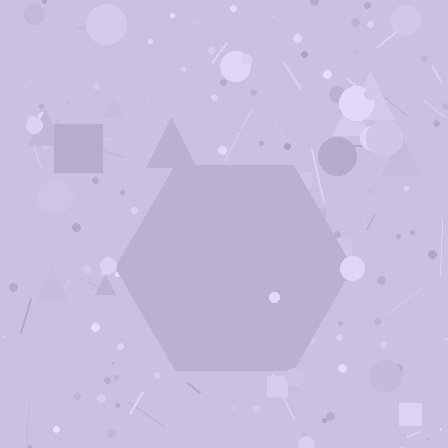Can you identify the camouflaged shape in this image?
The camouflaged shape is a hexagon.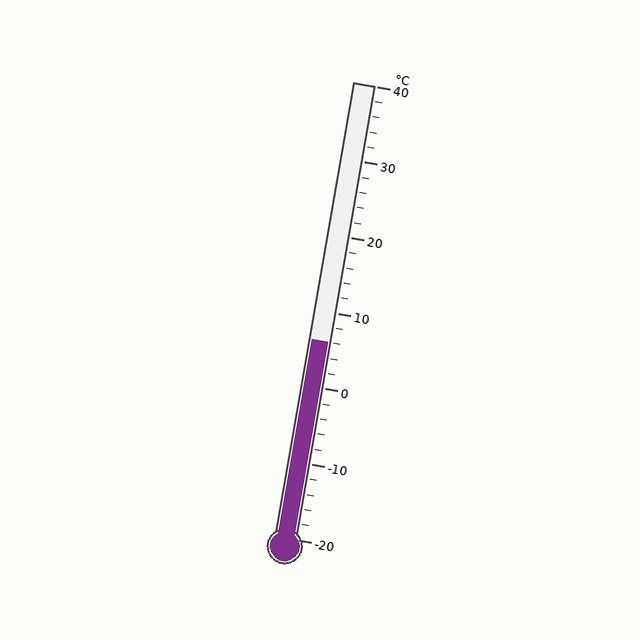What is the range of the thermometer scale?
The thermometer scale ranges from -20°C to 40°C.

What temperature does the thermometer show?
The thermometer shows approximately 6°C.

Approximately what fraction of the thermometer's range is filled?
The thermometer is filled to approximately 45% of its range.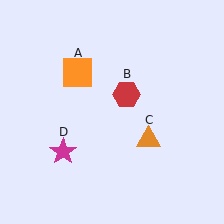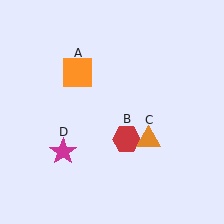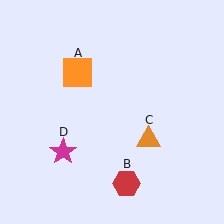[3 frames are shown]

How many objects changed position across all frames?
1 object changed position: red hexagon (object B).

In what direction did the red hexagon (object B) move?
The red hexagon (object B) moved down.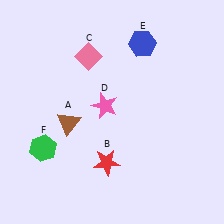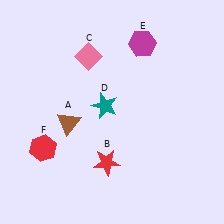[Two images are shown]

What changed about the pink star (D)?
In Image 1, D is pink. In Image 2, it changed to teal.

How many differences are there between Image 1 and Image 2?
There are 3 differences between the two images.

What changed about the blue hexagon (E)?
In Image 1, E is blue. In Image 2, it changed to magenta.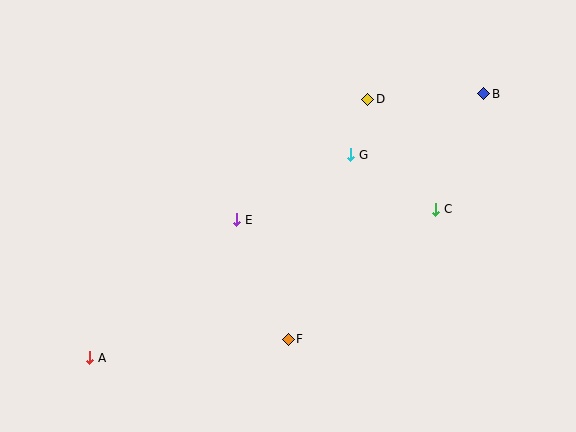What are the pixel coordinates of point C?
Point C is at (436, 209).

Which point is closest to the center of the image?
Point E at (237, 220) is closest to the center.